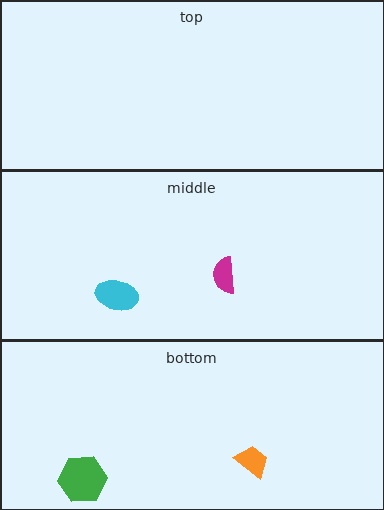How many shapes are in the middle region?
2.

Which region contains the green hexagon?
The bottom region.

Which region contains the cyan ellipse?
The middle region.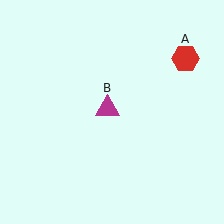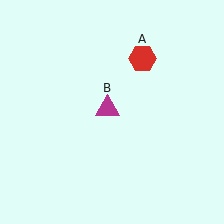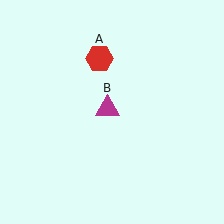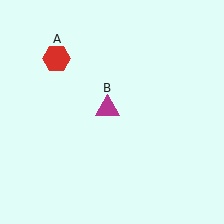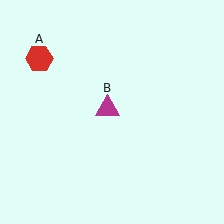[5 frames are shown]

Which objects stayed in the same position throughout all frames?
Magenta triangle (object B) remained stationary.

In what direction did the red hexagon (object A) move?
The red hexagon (object A) moved left.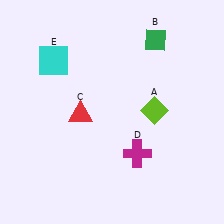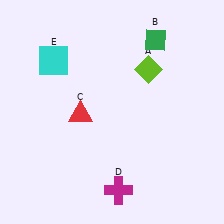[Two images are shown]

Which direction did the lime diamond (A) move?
The lime diamond (A) moved up.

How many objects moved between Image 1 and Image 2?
2 objects moved between the two images.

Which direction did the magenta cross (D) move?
The magenta cross (D) moved down.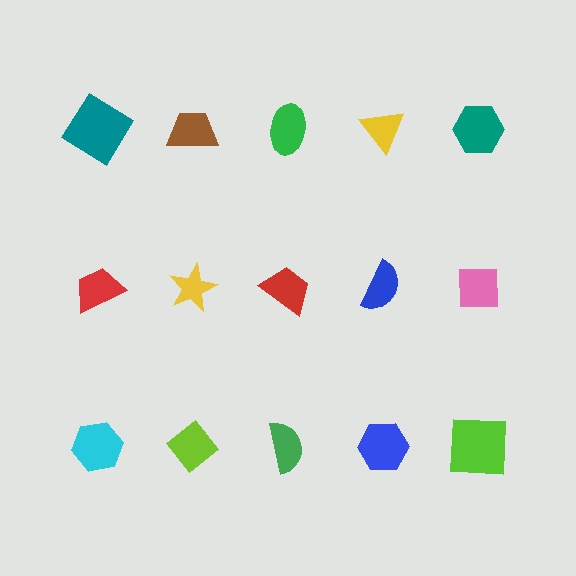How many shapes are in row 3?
5 shapes.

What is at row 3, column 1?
A cyan hexagon.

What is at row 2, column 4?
A blue semicircle.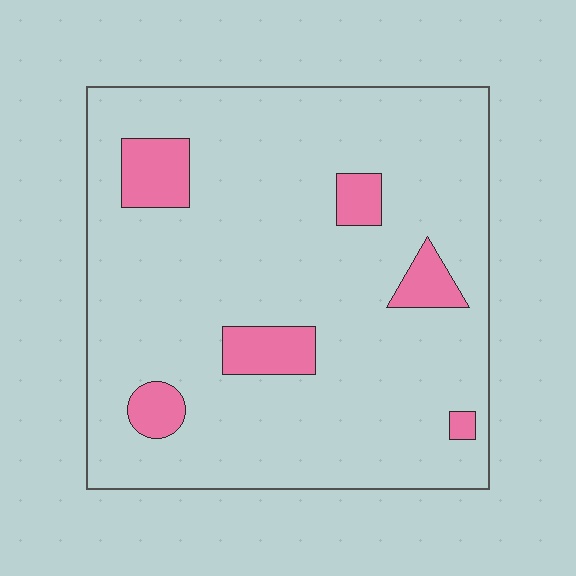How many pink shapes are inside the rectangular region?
6.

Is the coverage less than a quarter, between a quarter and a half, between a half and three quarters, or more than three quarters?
Less than a quarter.